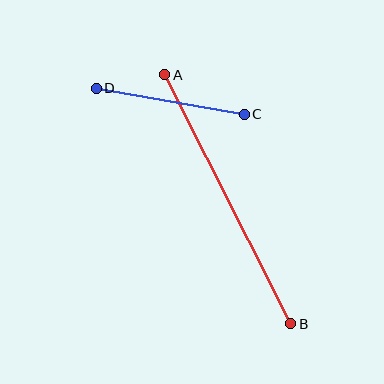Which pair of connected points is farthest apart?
Points A and B are farthest apart.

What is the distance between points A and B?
The distance is approximately 279 pixels.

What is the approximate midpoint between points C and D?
The midpoint is at approximately (170, 101) pixels.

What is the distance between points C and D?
The distance is approximately 150 pixels.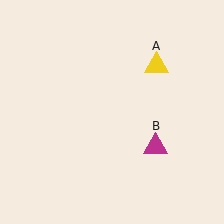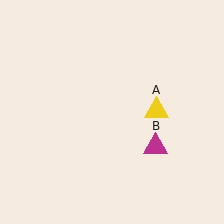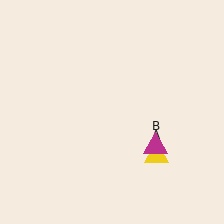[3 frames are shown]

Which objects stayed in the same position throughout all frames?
Magenta triangle (object B) remained stationary.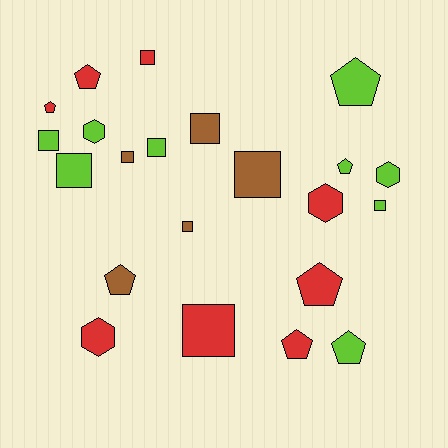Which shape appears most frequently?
Square, with 10 objects.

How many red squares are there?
There are 2 red squares.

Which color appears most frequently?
Lime, with 9 objects.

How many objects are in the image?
There are 22 objects.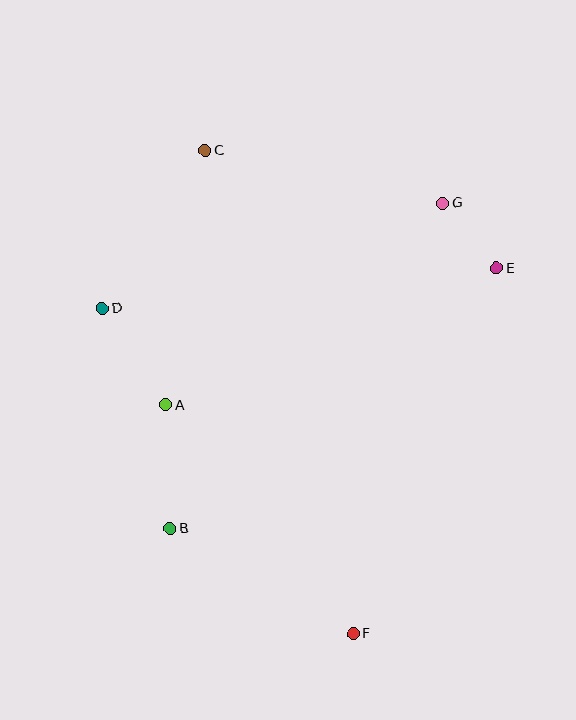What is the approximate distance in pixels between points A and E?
The distance between A and E is approximately 358 pixels.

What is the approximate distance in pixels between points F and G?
The distance between F and G is approximately 440 pixels.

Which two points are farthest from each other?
Points C and F are farthest from each other.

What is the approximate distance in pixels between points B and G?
The distance between B and G is approximately 424 pixels.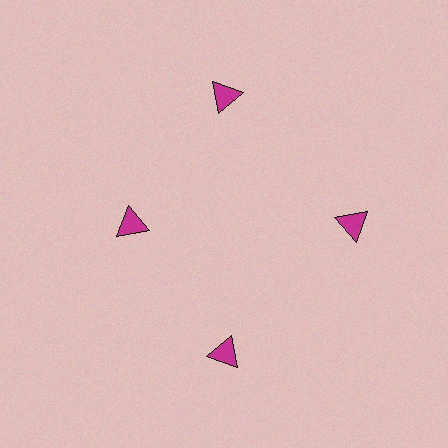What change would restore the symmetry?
The symmetry would be restored by moving it outward, back onto the ring so that all 4 triangles sit at equal angles and equal distance from the center.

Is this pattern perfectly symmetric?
No. The 4 magenta triangles are arranged in a ring, but one element near the 9 o'clock position is pulled inward toward the center, breaking the 4-fold rotational symmetry.